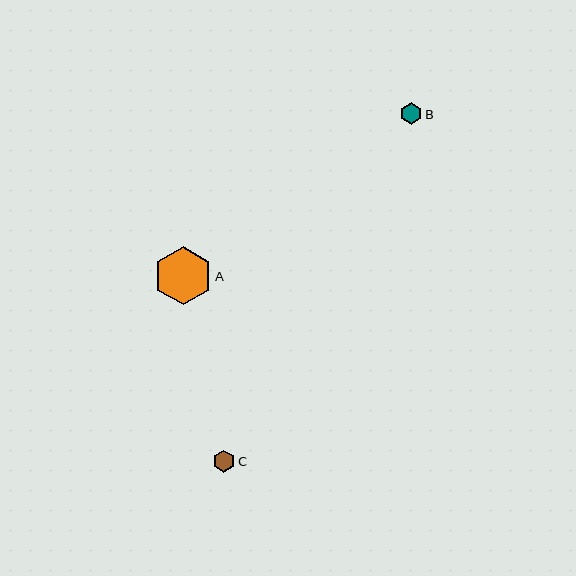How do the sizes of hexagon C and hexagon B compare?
Hexagon C and hexagon B are approximately the same size.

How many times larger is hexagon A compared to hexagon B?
Hexagon A is approximately 2.7 times the size of hexagon B.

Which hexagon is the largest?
Hexagon A is the largest with a size of approximately 58 pixels.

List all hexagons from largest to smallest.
From largest to smallest: A, C, B.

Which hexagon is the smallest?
Hexagon B is the smallest with a size of approximately 22 pixels.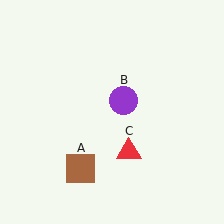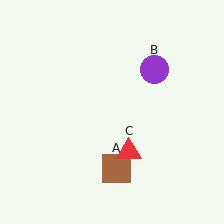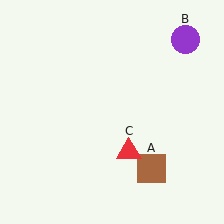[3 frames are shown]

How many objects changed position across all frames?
2 objects changed position: brown square (object A), purple circle (object B).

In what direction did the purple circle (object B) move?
The purple circle (object B) moved up and to the right.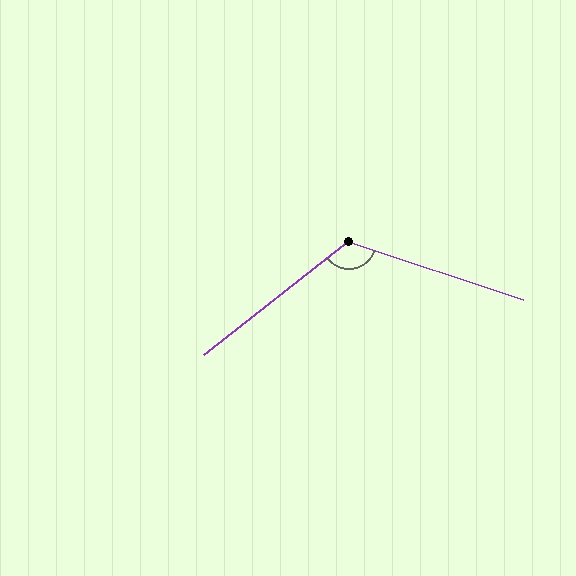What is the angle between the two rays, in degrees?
Approximately 124 degrees.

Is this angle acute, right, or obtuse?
It is obtuse.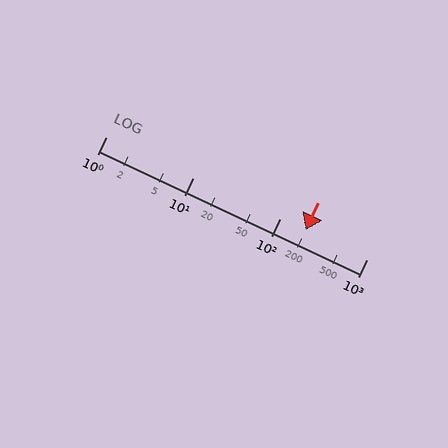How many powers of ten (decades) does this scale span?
The scale spans 3 decades, from 1 to 1000.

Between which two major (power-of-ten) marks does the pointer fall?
The pointer is between 100 and 1000.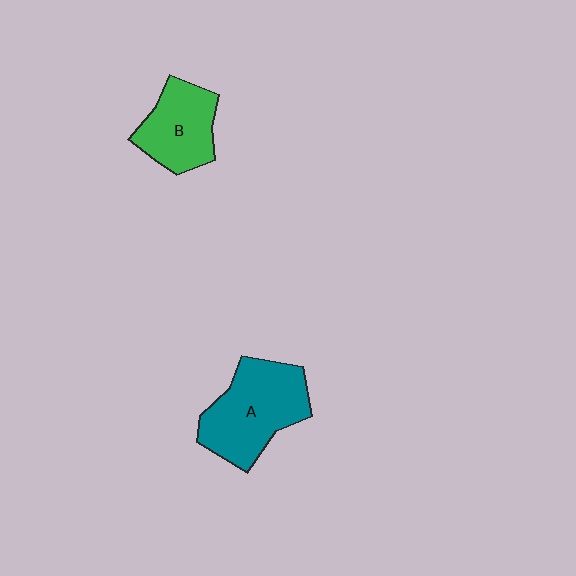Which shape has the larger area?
Shape A (teal).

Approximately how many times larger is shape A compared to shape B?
Approximately 1.4 times.